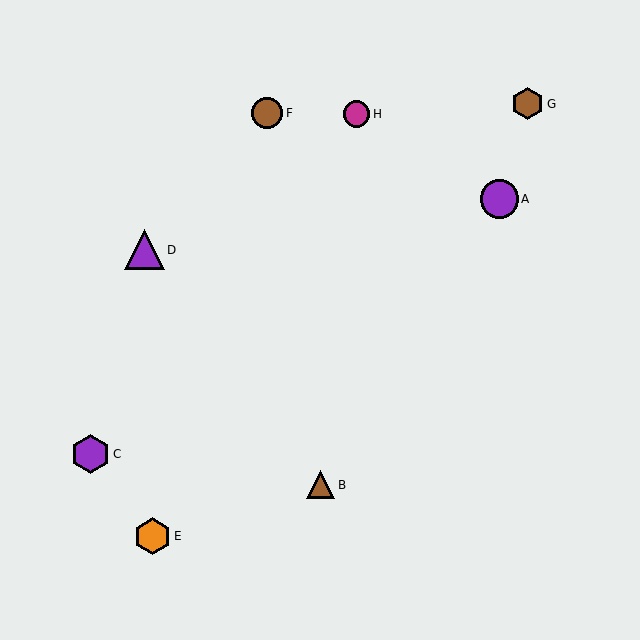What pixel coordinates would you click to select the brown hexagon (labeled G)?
Click at (528, 104) to select the brown hexagon G.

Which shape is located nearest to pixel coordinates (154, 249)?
The purple triangle (labeled D) at (145, 250) is nearest to that location.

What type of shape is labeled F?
Shape F is a brown circle.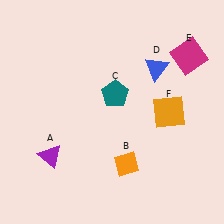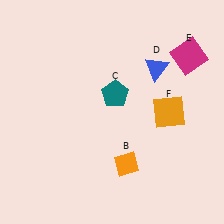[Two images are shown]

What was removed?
The purple triangle (A) was removed in Image 2.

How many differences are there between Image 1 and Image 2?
There is 1 difference between the two images.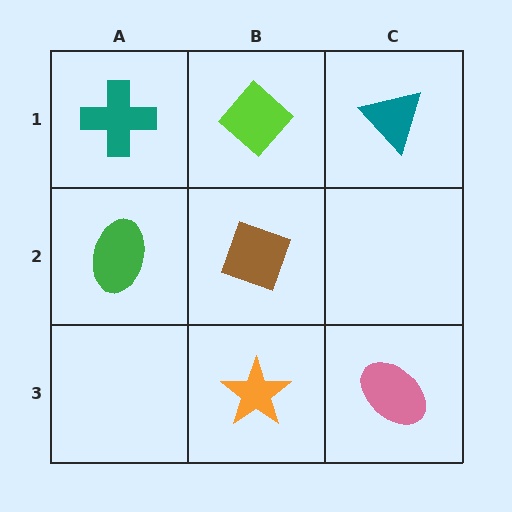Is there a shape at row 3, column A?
No, that cell is empty.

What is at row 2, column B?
A brown diamond.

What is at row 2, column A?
A green ellipse.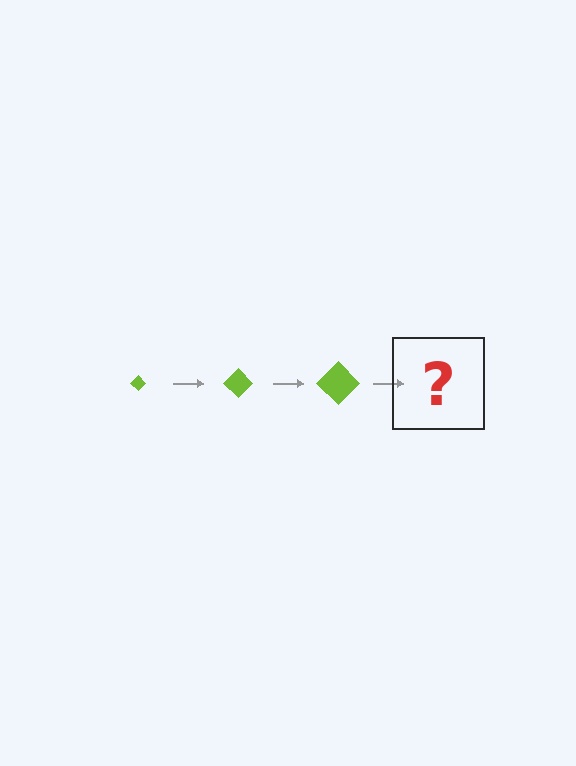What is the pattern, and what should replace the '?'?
The pattern is that the diamond gets progressively larger each step. The '?' should be a lime diamond, larger than the previous one.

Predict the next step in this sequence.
The next step is a lime diamond, larger than the previous one.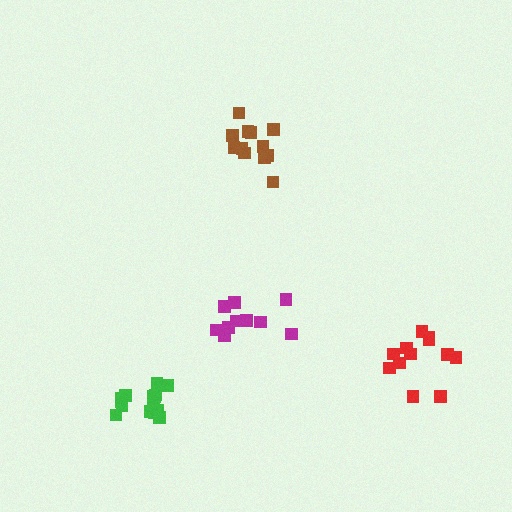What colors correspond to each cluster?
The clusters are colored: red, green, brown, magenta.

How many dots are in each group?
Group 1: 12 dots, Group 2: 15 dots, Group 3: 12 dots, Group 4: 10 dots (49 total).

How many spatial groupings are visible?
There are 4 spatial groupings.